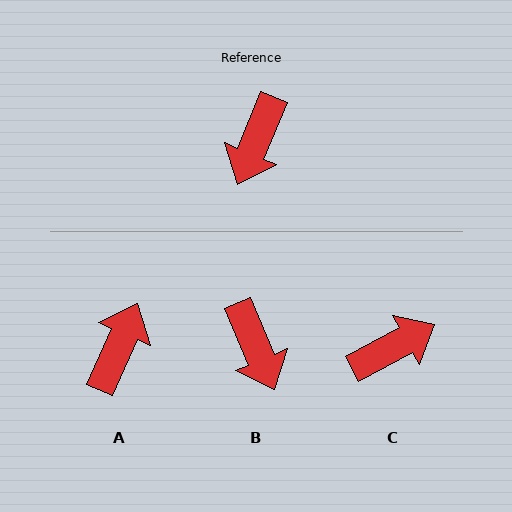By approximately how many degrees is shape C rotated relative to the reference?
Approximately 141 degrees counter-clockwise.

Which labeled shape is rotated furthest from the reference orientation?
A, about 179 degrees away.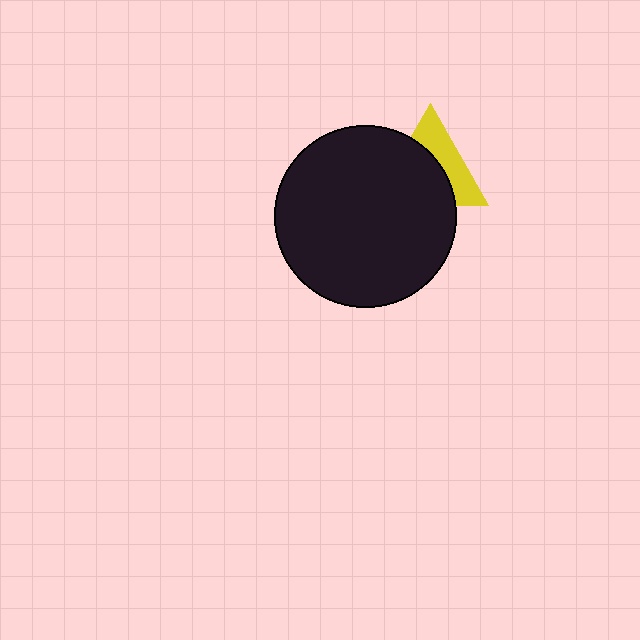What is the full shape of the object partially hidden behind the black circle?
The partially hidden object is a yellow triangle.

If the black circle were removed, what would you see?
You would see the complete yellow triangle.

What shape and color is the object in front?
The object in front is a black circle.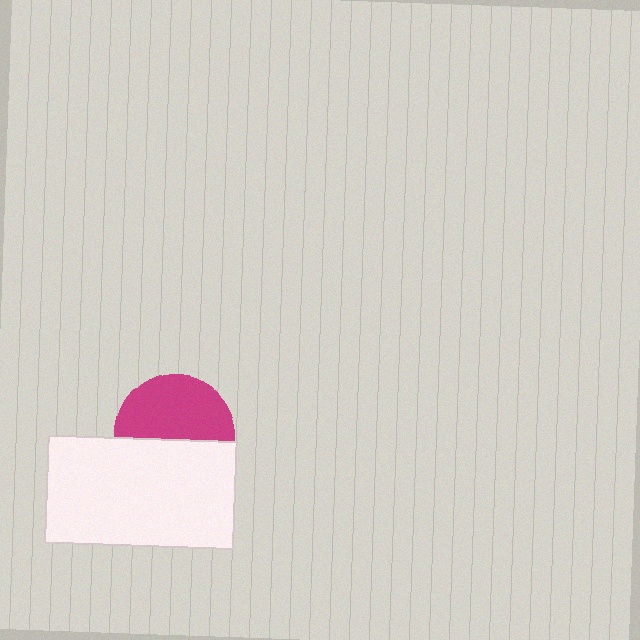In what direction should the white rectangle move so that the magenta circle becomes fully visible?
The white rectangle should move down. That is the shortest direction to clear the overlap and leave the magenta circle fully visible.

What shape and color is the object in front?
The object in front is a white rectangle.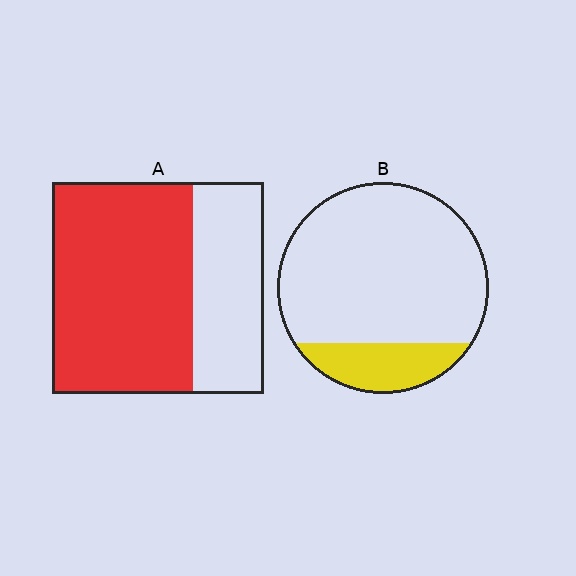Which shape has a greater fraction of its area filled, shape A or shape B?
Shape A.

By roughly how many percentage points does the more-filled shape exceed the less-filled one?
By roughly 50 percentage points (A over B).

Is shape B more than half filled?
No.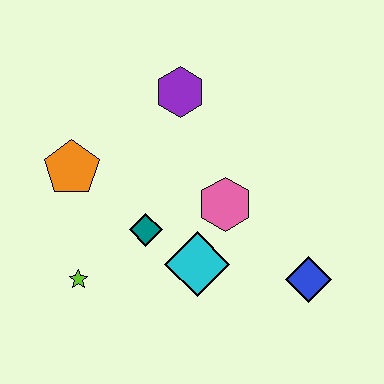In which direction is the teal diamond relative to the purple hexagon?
The teal diamond is below the purple hexagon.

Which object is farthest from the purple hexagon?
The blue diamond is farthest from the purple hexagon.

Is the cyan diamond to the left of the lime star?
No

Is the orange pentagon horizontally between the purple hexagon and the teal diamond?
No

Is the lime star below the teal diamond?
Yes